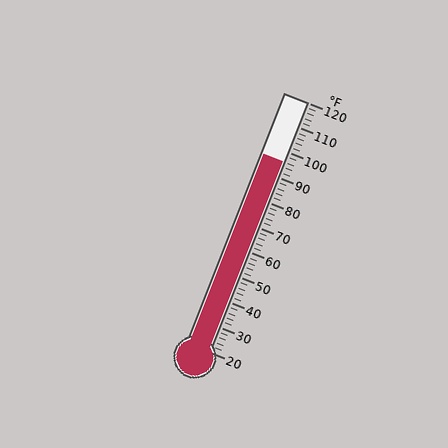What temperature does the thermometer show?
The thermometer shows approximately 96°F.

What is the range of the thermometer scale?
The thermometer scale ranges from 20°F to 120°F.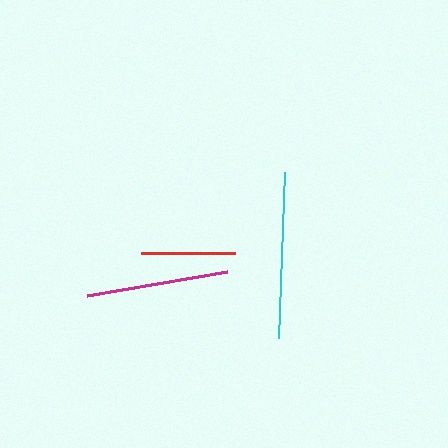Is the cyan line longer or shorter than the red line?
The cyan line is longer than the red line.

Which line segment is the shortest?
The red line is the shortest at approximately 94 pixels.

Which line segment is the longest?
The cyan line is the longest at approximately 167 pixels.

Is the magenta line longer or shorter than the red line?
The magenta line is longer than the red line.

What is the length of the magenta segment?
The magenta segment is approximately 142 pixels long.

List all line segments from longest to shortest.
From longest to shortest: cyan, magenta, red.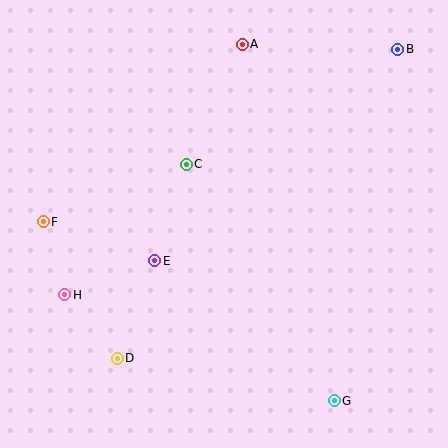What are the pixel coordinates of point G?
Point G is at (334, 401).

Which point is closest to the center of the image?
Point C at (186, 164) is closest to the center.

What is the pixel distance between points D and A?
The distance between D and A is 338 pixels.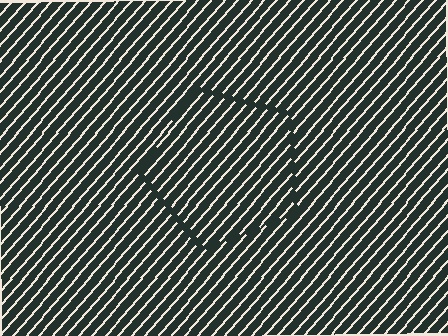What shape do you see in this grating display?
An illusory pentagon. The interior of the shape contains the same grating, shifted by half a period — the contour is defined by the phase discontinuity where line-ends from the inner and outer gratings abut.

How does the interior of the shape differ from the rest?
The interior of the shape contains the same grating, shifted by half a period — the contour is defined by the phase discontinuity where line-ends from the inner and outer gratings abut.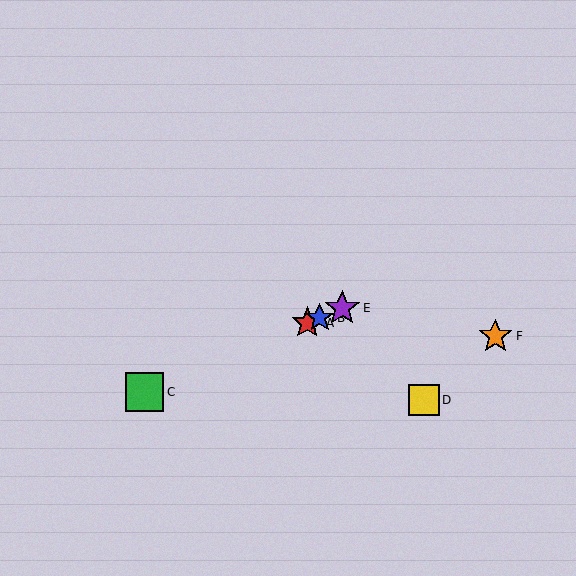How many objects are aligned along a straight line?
4 objects (A, B, C, E) are aligned along a straight line.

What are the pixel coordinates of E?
Object E is at (342, 308).